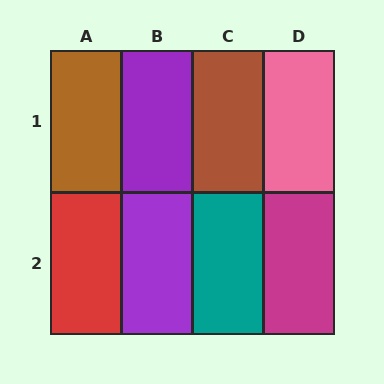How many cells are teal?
1 cell is teal.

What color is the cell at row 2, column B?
Purple.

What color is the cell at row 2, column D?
Magenta.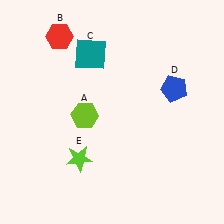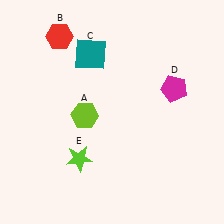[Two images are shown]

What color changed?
The pentagon (D) changed from blue in Image 1 to magenta in Image 2.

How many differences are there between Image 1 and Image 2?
There is 1 difference between the two images.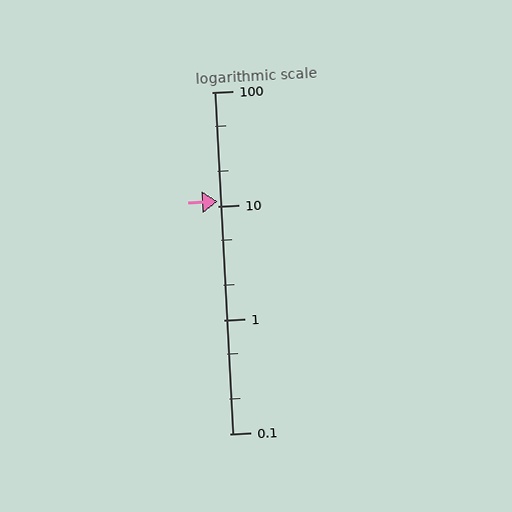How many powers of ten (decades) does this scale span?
The scale spans 3 decades, from 0.1 to 100.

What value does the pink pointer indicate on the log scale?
The pointer indicates approximately 11.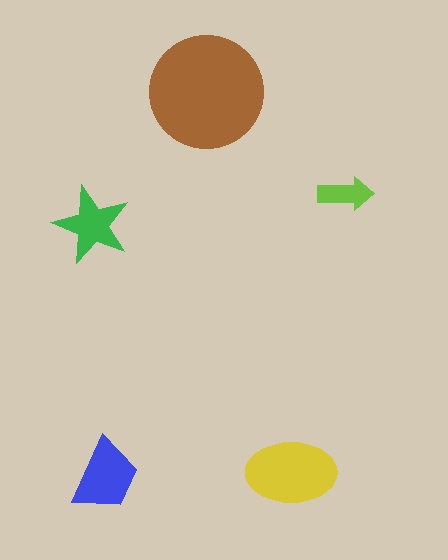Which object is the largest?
The brown circle.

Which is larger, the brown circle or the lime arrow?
The brown circle.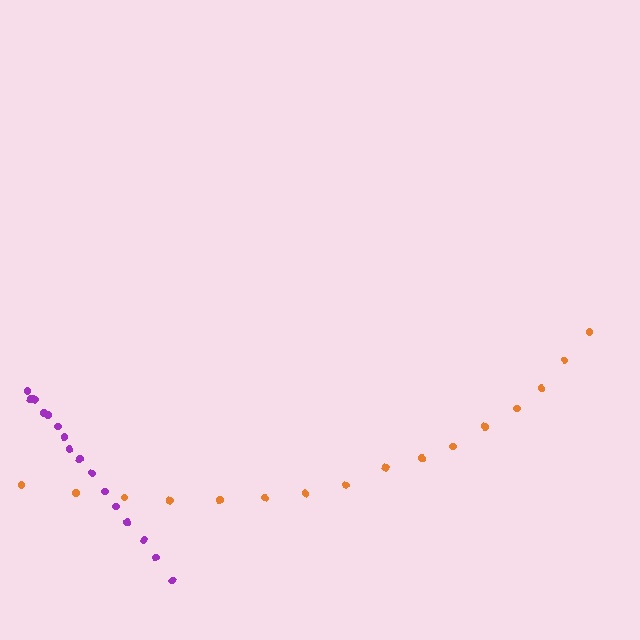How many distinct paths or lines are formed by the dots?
There are 2 distinct paths.